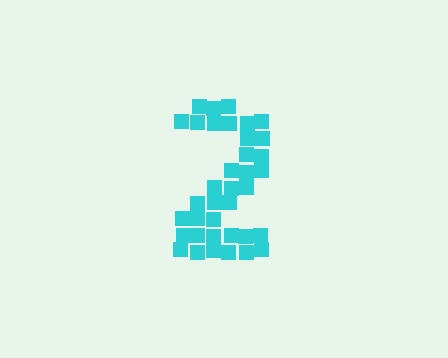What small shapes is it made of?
It is made of small squares.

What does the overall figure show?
The overall figure shows the digit 2.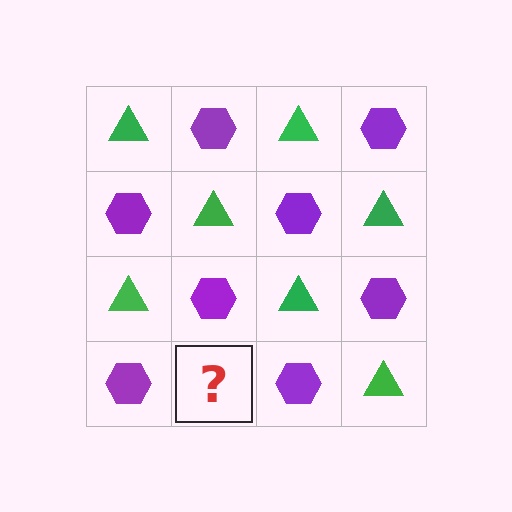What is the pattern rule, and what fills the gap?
The rule is that it alternates green triangle and purple hexagon in a checkerboard pattern. The gap should be filled with a green triangle.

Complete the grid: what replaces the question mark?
The question mark should be replaced with a green triangle.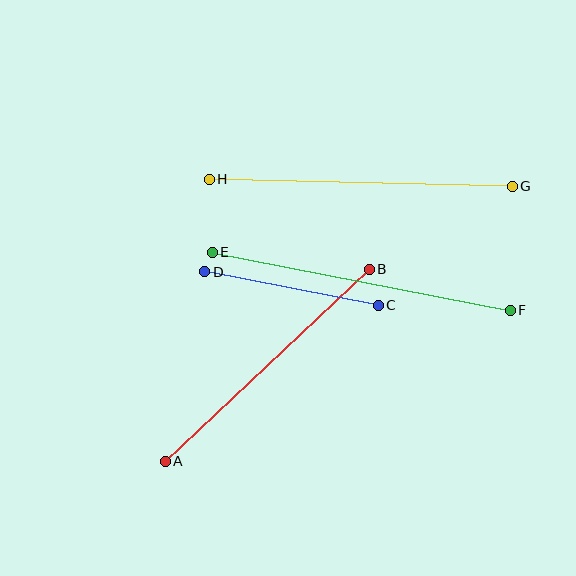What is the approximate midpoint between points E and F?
The midpoint is at approximately (361, 281) pixels.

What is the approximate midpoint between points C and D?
The midpoint is at approximately (291, 289) pixels.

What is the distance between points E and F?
The distance is approximately 303 pixels.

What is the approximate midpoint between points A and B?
The midpoint is at approximately (267, 365) pixels.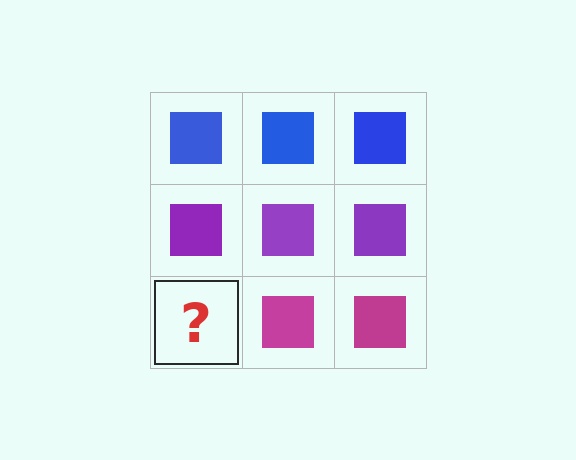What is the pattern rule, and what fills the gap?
The rule is that each row has a consistent color. The gap should be filled with a magenta square.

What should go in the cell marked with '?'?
The missing cell should contain a magenta square.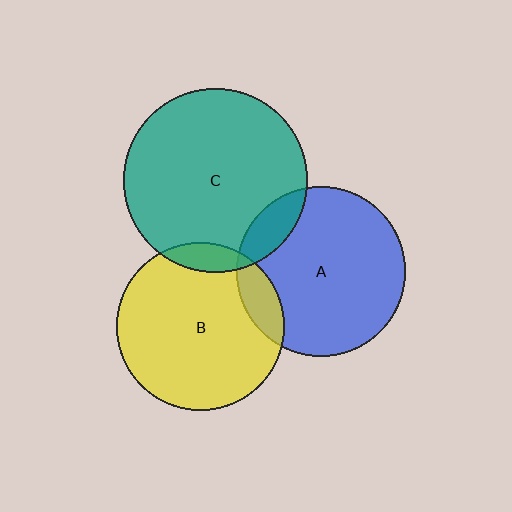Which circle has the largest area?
Circle C (teal).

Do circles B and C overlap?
Yes.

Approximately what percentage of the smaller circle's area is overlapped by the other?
Approximately 10%.